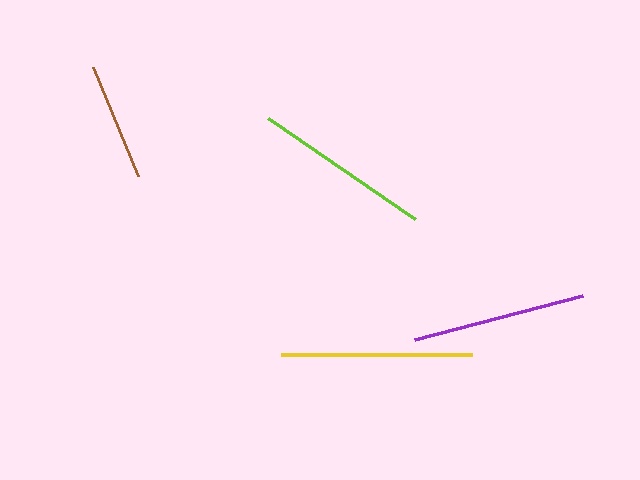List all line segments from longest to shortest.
From longest to shortest: yellow, lime, purple, brown.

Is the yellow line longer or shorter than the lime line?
The yellow line is longer than the lime line.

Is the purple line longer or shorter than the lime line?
The lime line is longer than the purple line.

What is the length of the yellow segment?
The yellow segment is approximately 191 pixels long.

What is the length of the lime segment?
The lime segment is approximately 179 pixels long.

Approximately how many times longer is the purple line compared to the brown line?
The purple line is approximately 1.5 times the length of the brown line.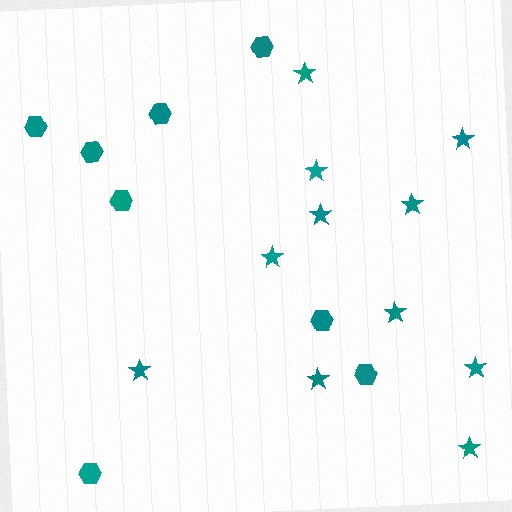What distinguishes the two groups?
There are 2 groups: one group of stars (11) and one group of hexagons (8).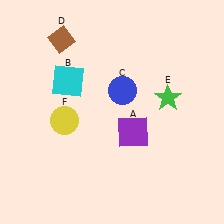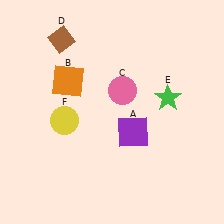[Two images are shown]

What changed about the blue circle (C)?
In Image 1, C is blue. In Image 2, it changed to pink.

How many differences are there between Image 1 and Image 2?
There are 2 differences between the two images.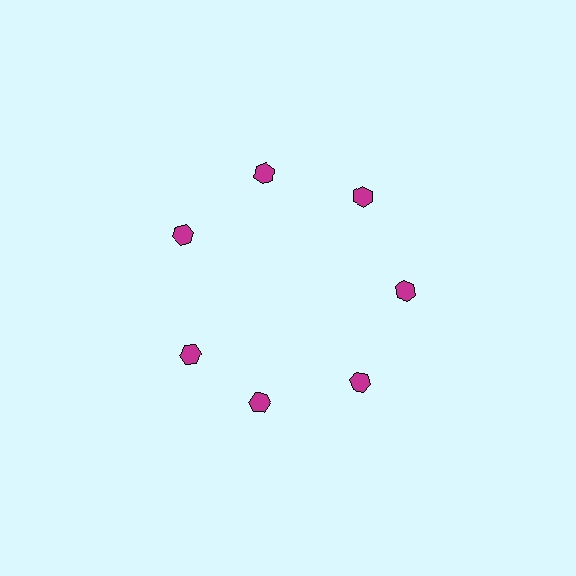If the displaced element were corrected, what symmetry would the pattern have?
It would have 7-fold rotational symmetry — the pattern would map onto itself every 51 degrees.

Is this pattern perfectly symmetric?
No. The 7 magenta hexagons are arranged in a ring, but one element near the 8 o'clock position is rotated out of alignment along the ring, breaking the 7-fold rotational symmetry.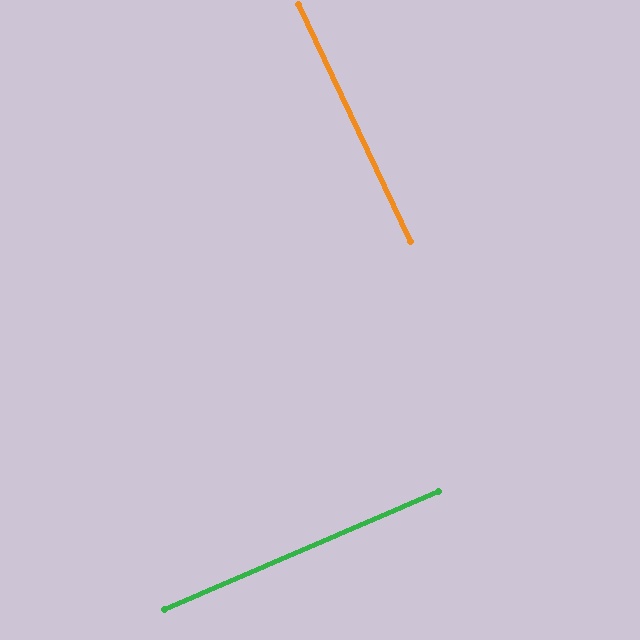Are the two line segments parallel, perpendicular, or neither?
Perpendicular — they meet at approximately 88°.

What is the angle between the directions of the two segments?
Approximately 88 degrees.